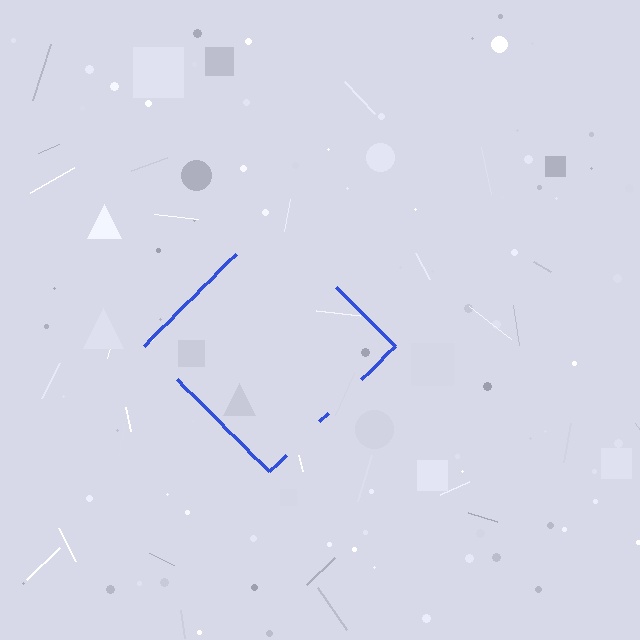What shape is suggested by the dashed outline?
The dashed outline suggests a diamond.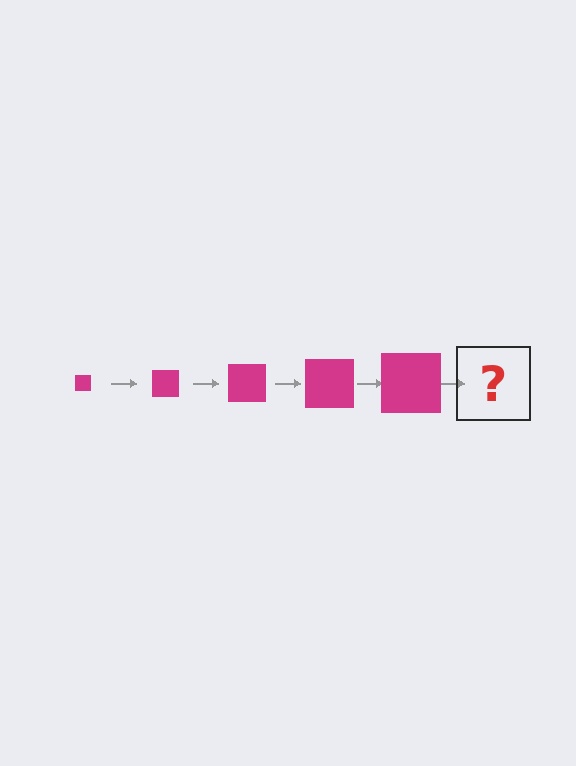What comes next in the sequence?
The next element should be a magenta square, larger than the previous one.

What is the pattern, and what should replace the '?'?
The pattern is that the square gets progressively larger each step. The '?' should be a magenta square, larger than the previous one.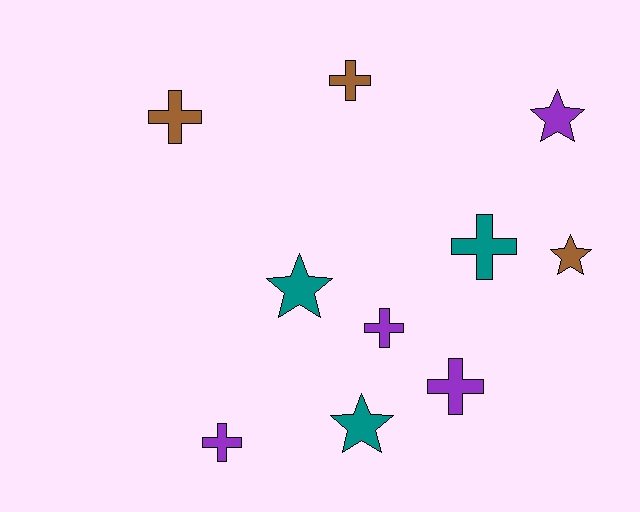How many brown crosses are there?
There are 2 brown crosses.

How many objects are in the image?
There are 10 objects.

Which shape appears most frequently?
Cross, with 6 objects.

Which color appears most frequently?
Purple, with 4 objects.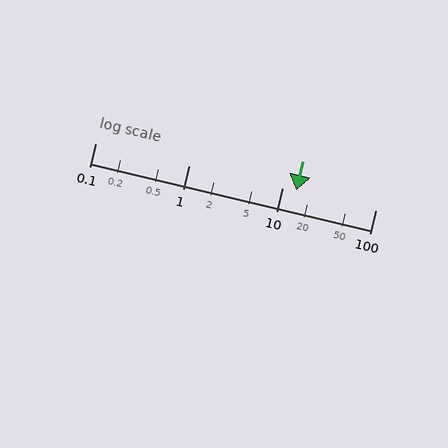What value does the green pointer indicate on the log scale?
The pointer indicates approximately 14.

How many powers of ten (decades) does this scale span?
The scale spans 3 decades, from 0.1 to 100.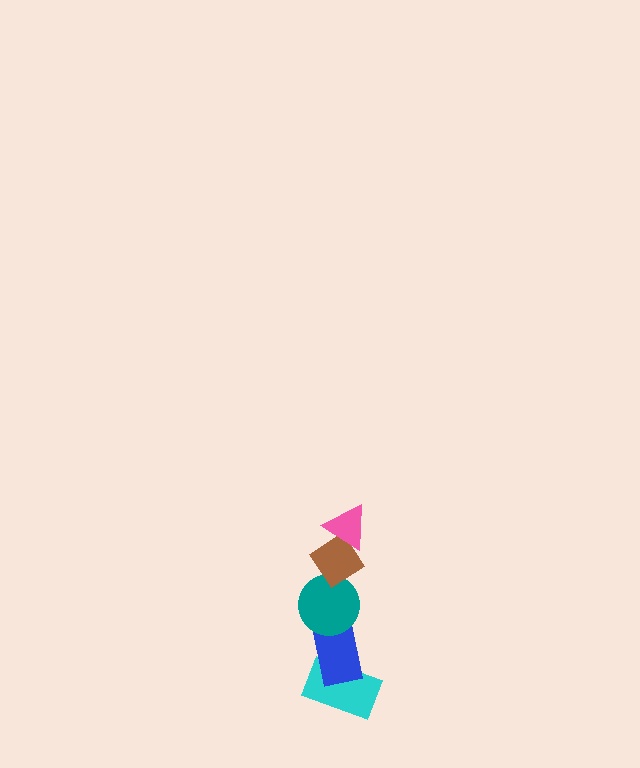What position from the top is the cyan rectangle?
The cyan rectangle is 5th from the top.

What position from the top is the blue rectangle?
The blue rectangle is 4th from the top.